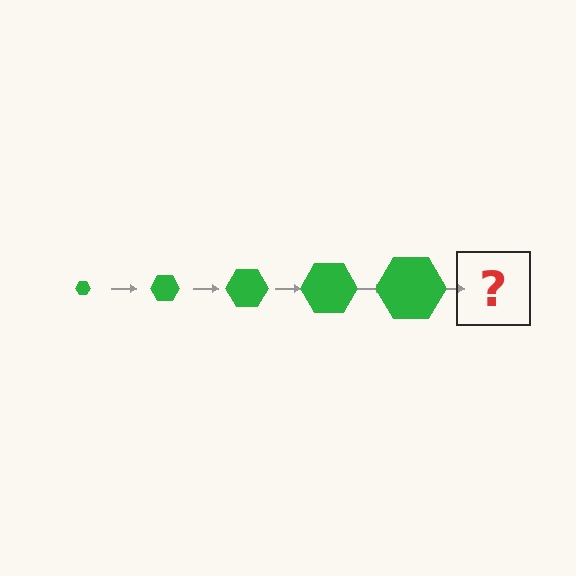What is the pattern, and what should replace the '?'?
The pattern is that the hexagon gets progressively larger each step. The '?' should be a green hexagon, larger than the previous one.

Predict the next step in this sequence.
The next step is a green hexagon, larger than the previous one.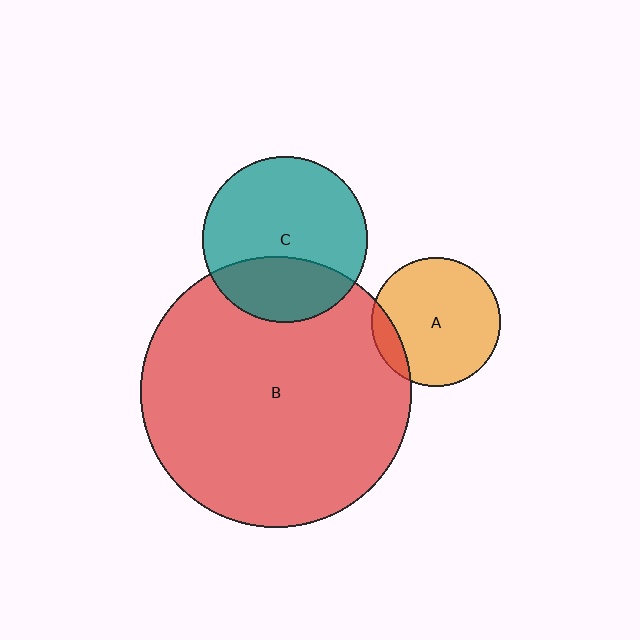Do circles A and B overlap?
Yes.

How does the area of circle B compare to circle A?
Approximately 4.4 times.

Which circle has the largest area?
Circle B (red).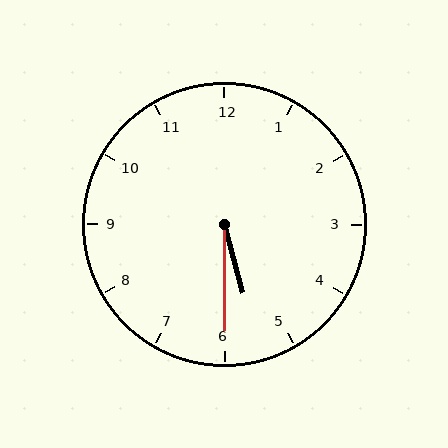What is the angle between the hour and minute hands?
Approximately 15 degrees.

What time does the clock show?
5:30.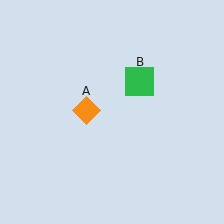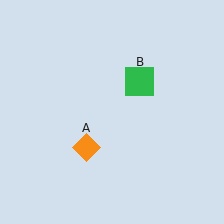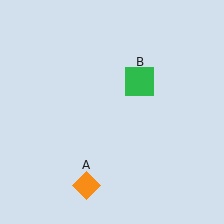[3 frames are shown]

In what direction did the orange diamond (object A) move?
The orange diamond (object A) moved down.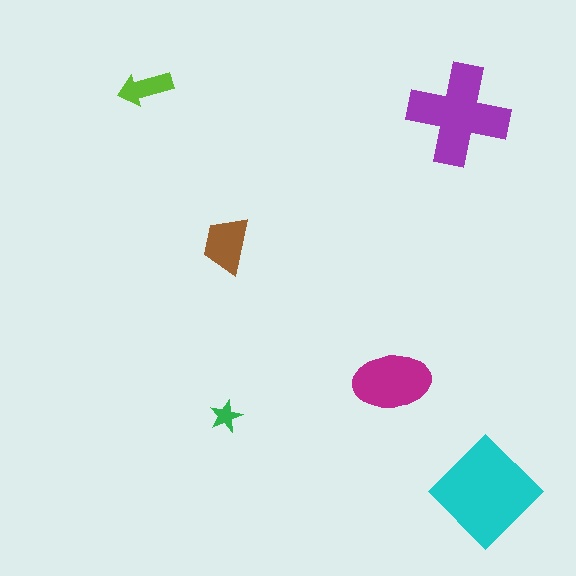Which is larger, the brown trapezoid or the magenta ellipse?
The magenta ellipse.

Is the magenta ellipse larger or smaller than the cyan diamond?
Smaller.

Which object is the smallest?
The green star.